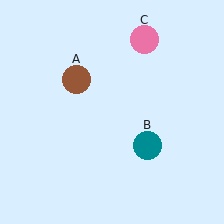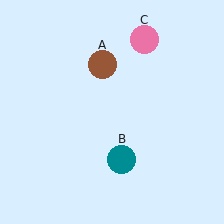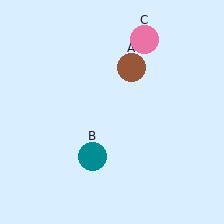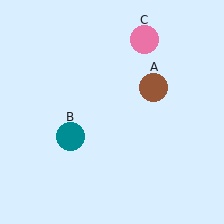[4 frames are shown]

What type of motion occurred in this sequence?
The brown circle (object A), teal circle (object B) rotated clockwise around the center of the scene.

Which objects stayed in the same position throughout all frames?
Pink circle (object C) remained stationary.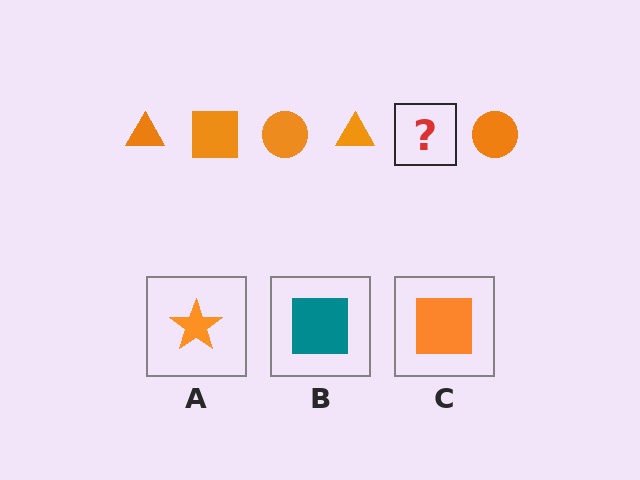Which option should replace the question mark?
Option C.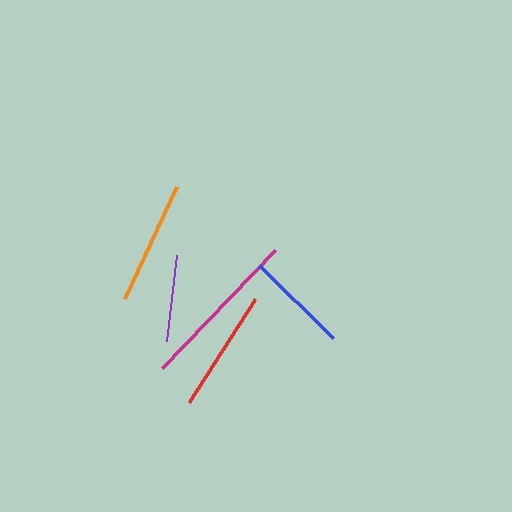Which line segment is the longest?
The magenta line is the longest at approximately 163 pixels.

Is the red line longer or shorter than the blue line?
The red line is longer than the blue line.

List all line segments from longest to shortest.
From longest to shortest: magenta, red, orange, blue, purple.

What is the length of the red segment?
The red segment is approximately 123 pixels long.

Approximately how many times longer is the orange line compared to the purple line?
The orange line is approximately 1.4 times the length of the purple line.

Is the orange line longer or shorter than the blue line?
The orange line is longer than the blue line.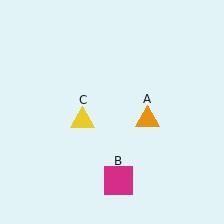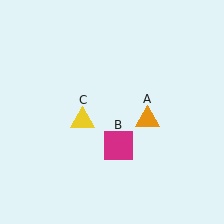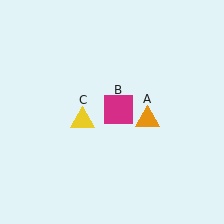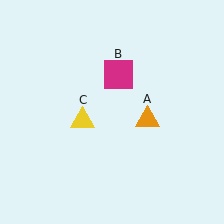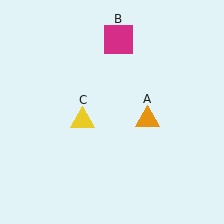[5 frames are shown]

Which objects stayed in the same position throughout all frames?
Orange triangle (object A) and yellow triangle (object C) remained stationary.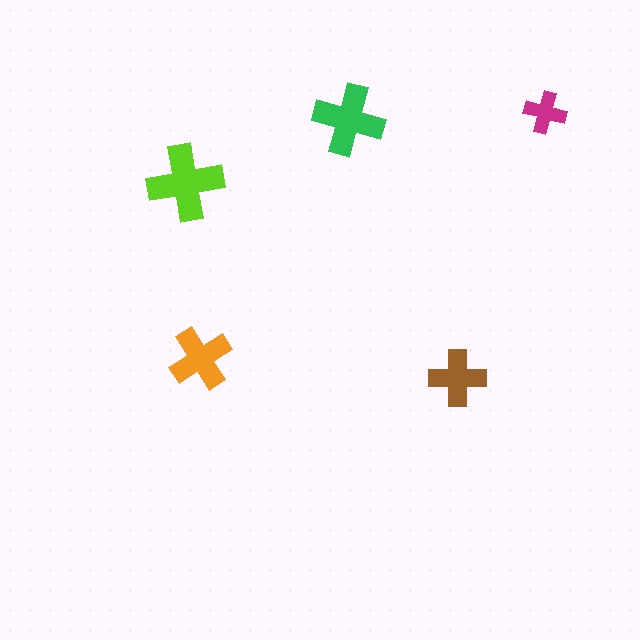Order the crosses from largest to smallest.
the lime one, the green one, the orange one, the brown one, the magenta one.